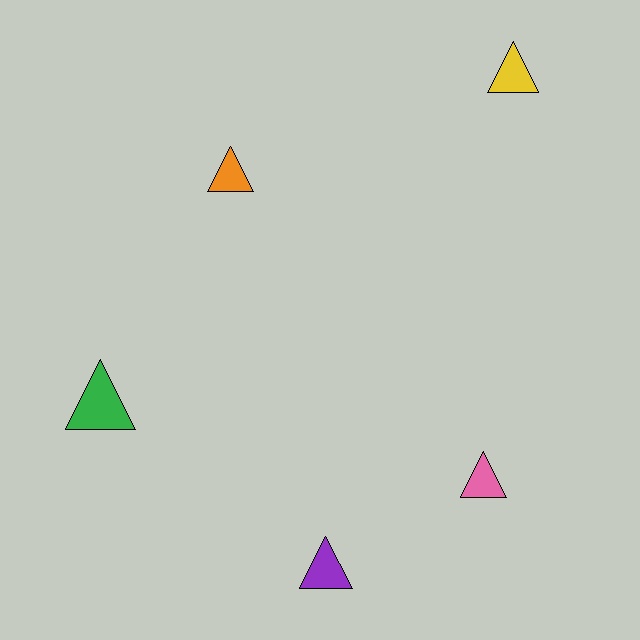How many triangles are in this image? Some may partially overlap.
There are 5 triangles.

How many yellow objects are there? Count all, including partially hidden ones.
There is 1 yellow object.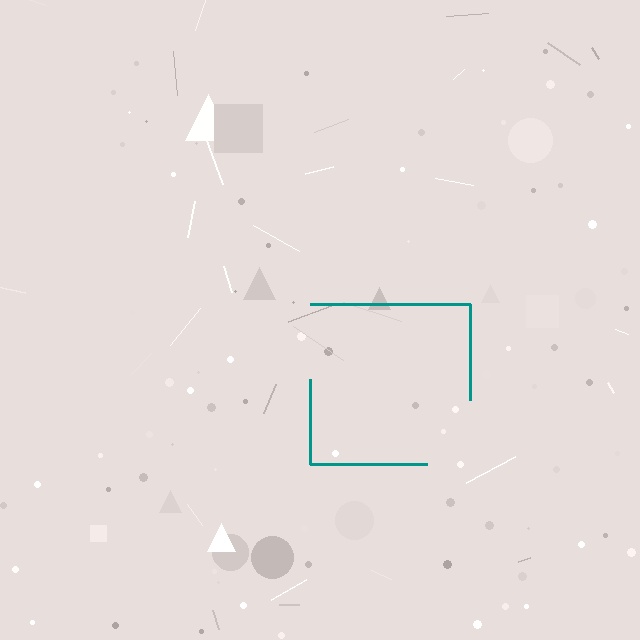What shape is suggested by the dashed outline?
The dashed outline suggests a square.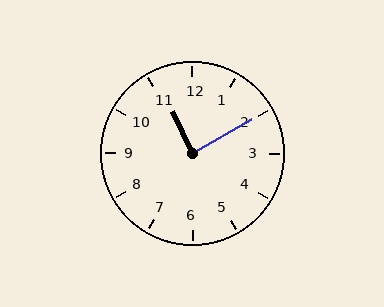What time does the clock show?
11:10.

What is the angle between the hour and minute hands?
Approximately 85 degrees.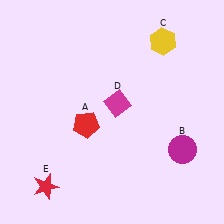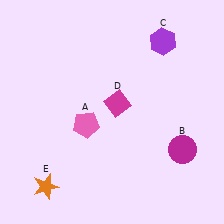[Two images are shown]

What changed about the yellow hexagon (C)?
In Image 1, C is yellow. In Image 2, it changed to purple.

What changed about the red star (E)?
In Image 1, E is red. In Image 2, it changed to orange.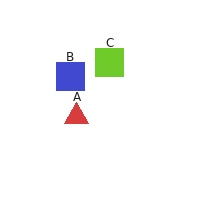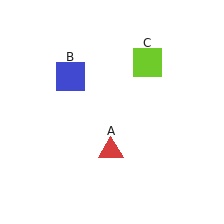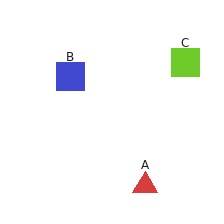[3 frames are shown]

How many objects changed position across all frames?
2 objects changed position: red triangle (object A), lime square (object C).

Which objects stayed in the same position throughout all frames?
Blue square (object B) remained stationary.